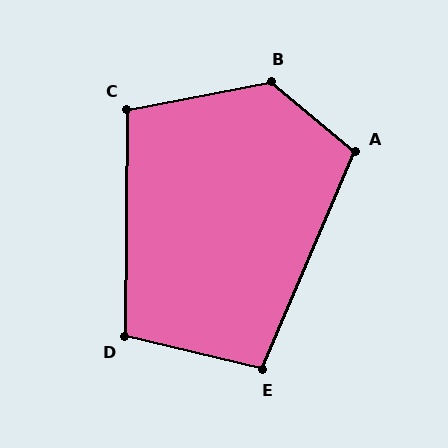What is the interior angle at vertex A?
Approximately 106 degrees (obtuse).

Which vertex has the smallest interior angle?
E, at approximately 100 degrees.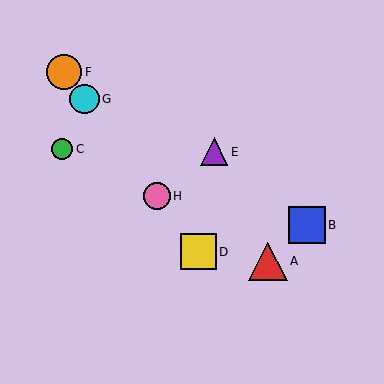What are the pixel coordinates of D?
Object D is at (198, 252).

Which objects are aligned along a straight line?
Objects D, F, G, H are aligned along a straight line.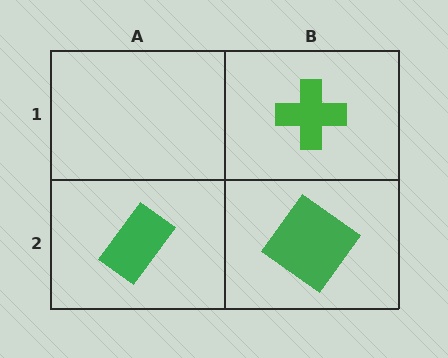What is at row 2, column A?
A green rectangle.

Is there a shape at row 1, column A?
No, that cell is empty.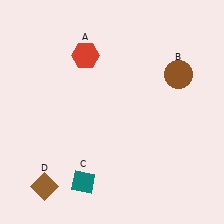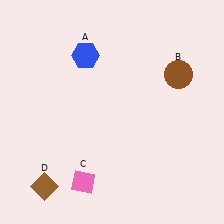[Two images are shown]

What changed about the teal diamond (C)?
In Image 1, C is teal. In Image 2, it changed to pink.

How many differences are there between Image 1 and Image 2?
There are 2 differences between the two images.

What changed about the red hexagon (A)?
In Image 1, A is red. In Image 2, it changed to blue.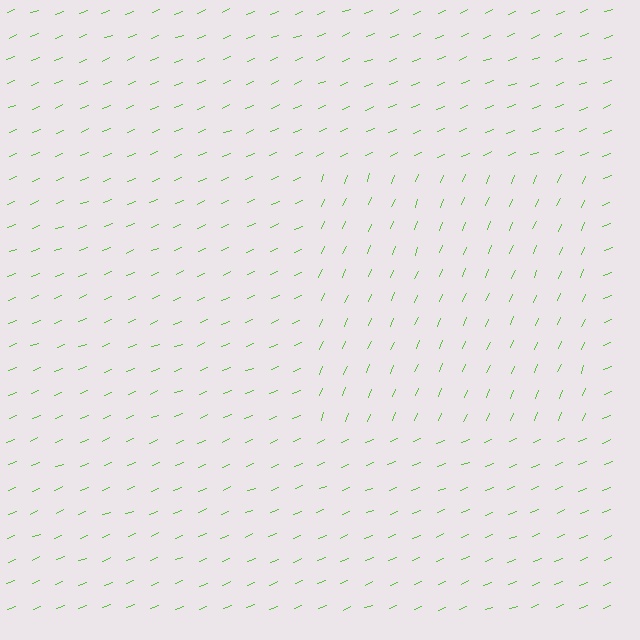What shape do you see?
I see a rectangle.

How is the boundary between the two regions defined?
The boundary is defined purely by a change in line orientation (approximately 45 degrees difference). All lines are the same color and thickness.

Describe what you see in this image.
The image is filled with small lime line segments. A rectangle region in the image has lines oriented differently from the surrounding lines, creating a visible texture boundary.